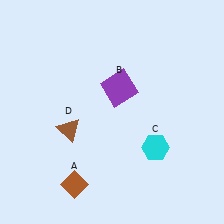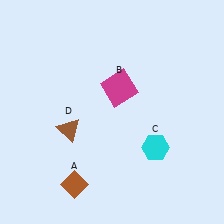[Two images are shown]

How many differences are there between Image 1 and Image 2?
There is 1 difference between the two images.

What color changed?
The square (B) changed from purple in Image 1 to magenta in Image 2.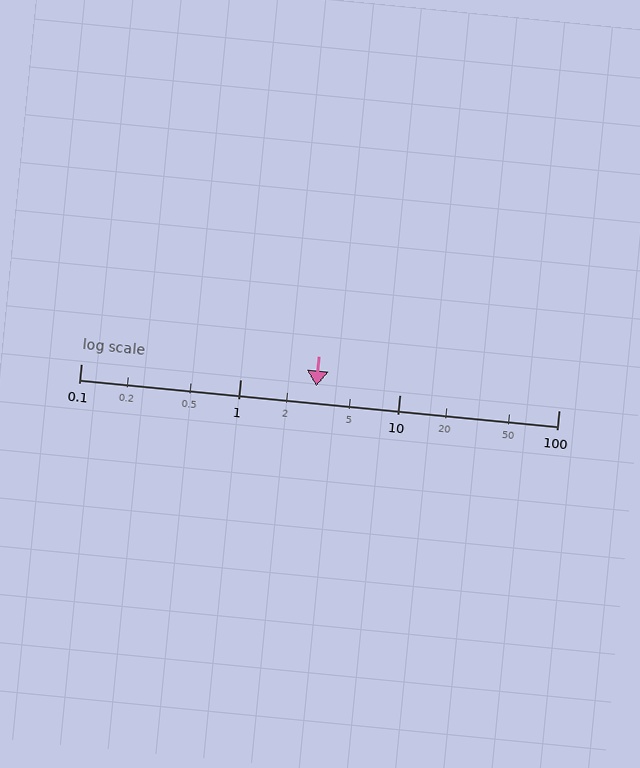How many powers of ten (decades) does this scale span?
The scale spans 3 decades, from 0.1 to 100.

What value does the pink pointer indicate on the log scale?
The pointer indicates approximately 3.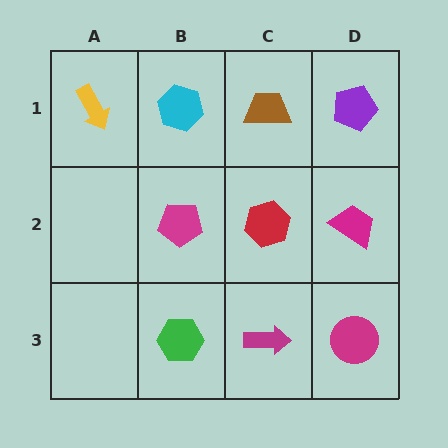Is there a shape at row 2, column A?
No, that cell is empty.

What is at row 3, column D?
A magenta circle.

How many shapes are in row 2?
3 shapes.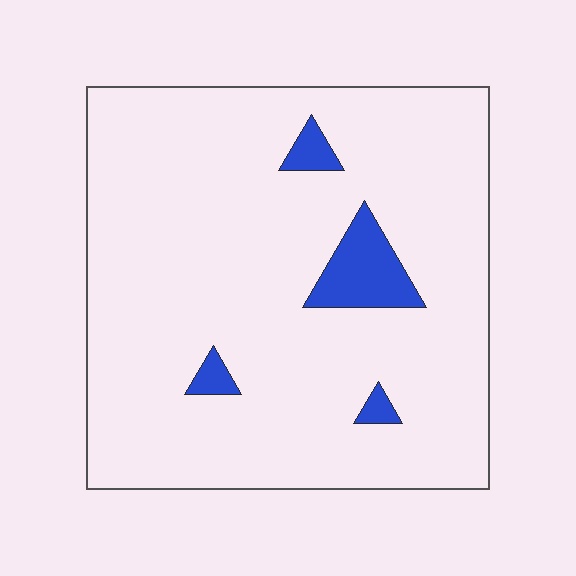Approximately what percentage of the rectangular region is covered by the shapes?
Approximately 5%.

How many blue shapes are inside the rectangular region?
4.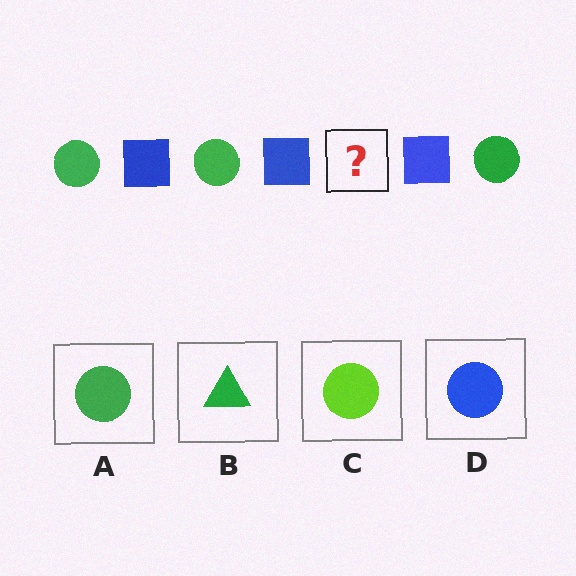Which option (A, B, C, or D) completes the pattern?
A.